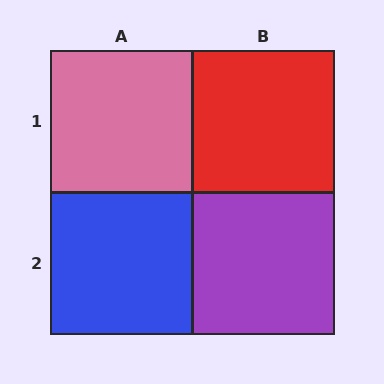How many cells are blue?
1 cell is blue.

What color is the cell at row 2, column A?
Blue.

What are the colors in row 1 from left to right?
Pink, red.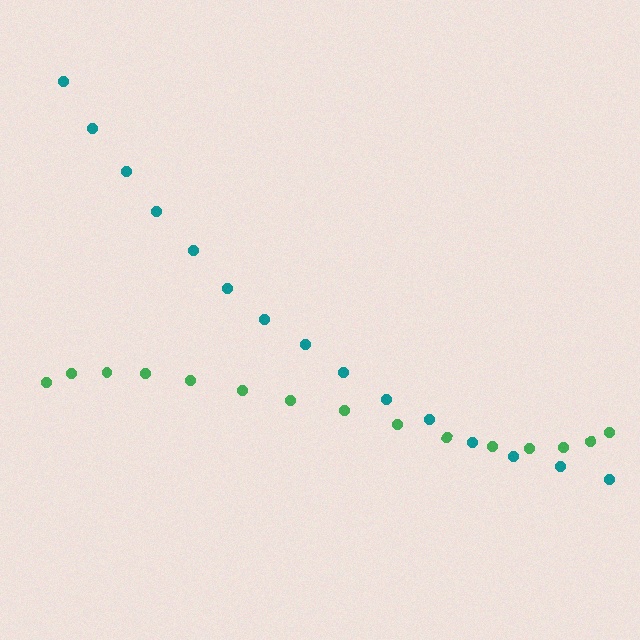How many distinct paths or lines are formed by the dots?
There are 2 distinct paths.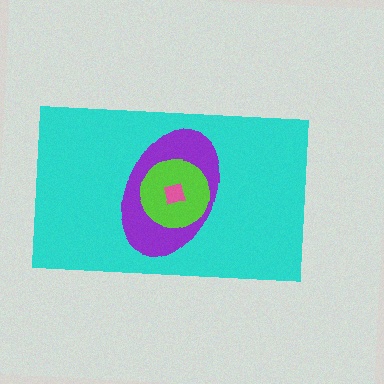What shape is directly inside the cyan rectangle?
The purple ellipse.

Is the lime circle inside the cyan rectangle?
Yes.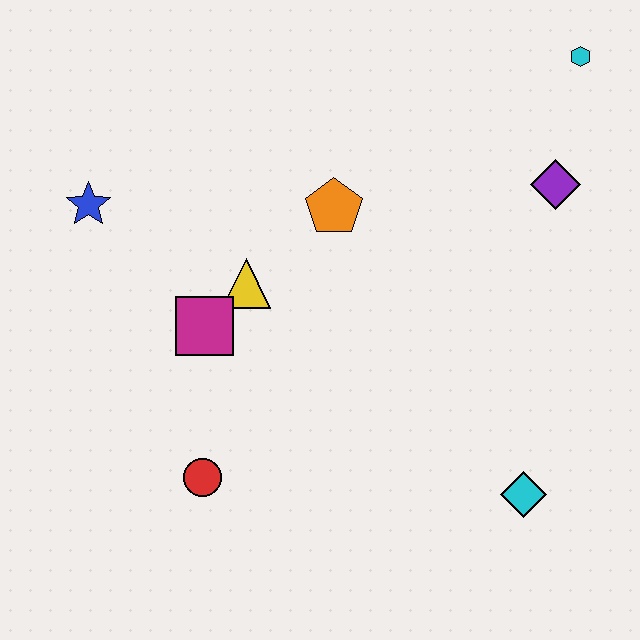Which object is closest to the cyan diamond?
The purple diamond is closest to the cyan diamond.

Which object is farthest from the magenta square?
The cyan hexagon is farthest from the magenta square.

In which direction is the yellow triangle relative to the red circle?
The yellow triangle is above the red circle.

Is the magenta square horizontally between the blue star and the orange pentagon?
Yes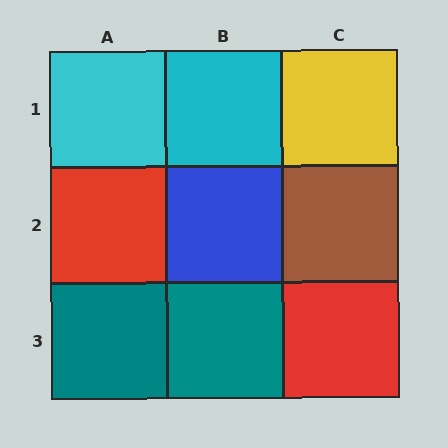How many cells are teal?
2 cells are teal.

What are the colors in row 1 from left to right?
Cyan, cyan, yellow.